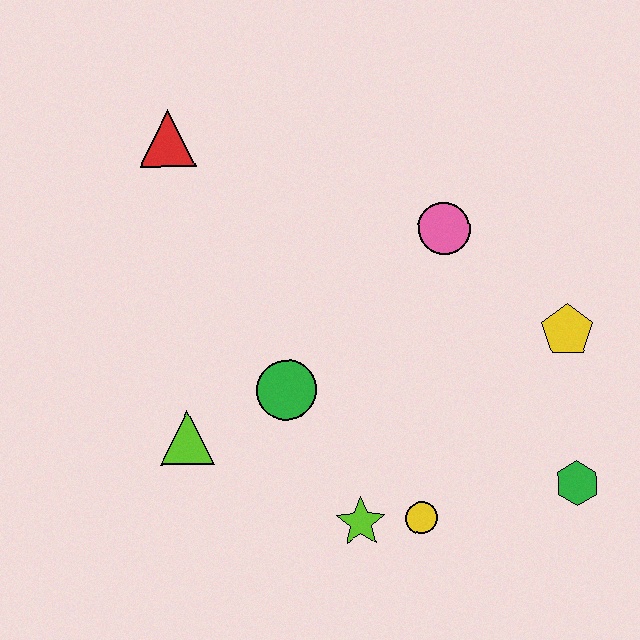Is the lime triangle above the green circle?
No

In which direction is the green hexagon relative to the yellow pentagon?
The green hexagon is below the yellow pentagon.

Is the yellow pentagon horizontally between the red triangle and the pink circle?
No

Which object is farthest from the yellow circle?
The red triangle is farthest from the yellow circle.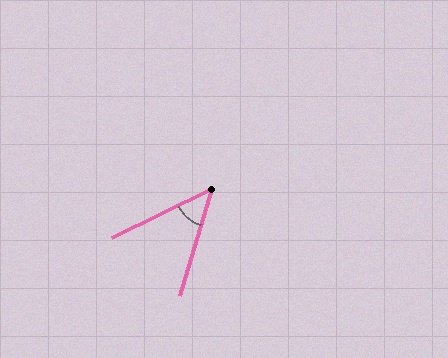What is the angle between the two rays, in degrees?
Approximately 47 degrees.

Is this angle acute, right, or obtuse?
It is acute.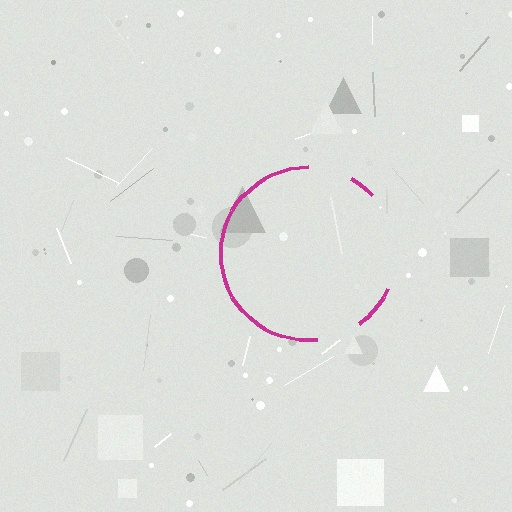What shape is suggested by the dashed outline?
The dashed outline suggests a circle.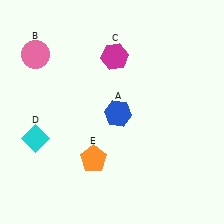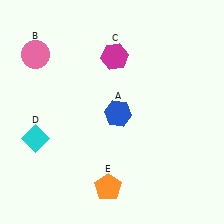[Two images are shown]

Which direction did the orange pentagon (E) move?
The orange pentagon (E) moved down.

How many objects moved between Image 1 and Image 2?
1 object moved between the two images.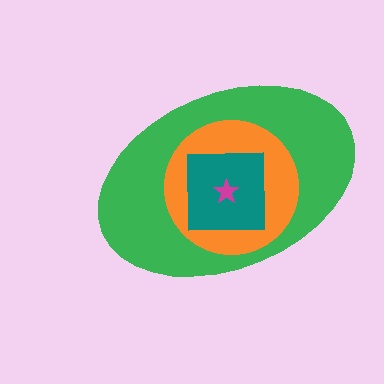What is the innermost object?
The magenta star.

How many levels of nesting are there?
4.